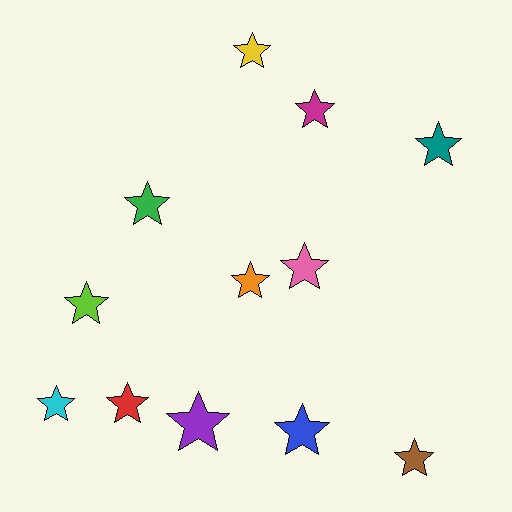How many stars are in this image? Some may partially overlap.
There are 12 stars.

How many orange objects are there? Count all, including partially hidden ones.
There is 1 orange object.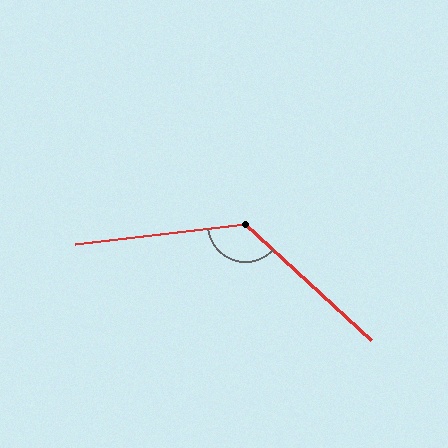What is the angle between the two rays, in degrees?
Approximately 130 degrees.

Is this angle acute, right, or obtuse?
It is obtuse.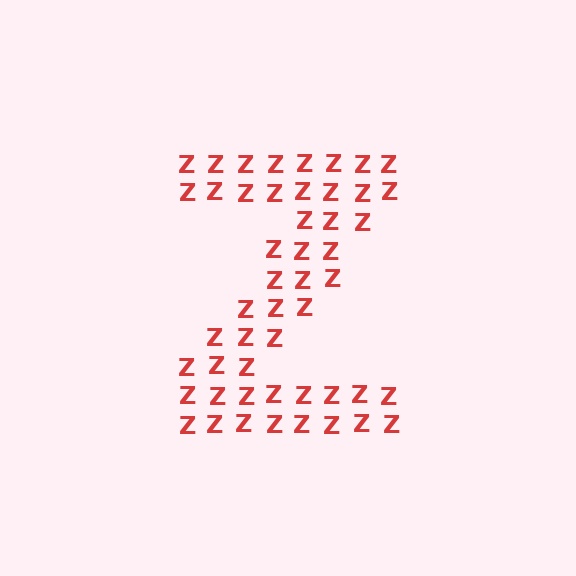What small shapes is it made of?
It is made of small letter Z's.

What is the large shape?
The large shape is the letter Z.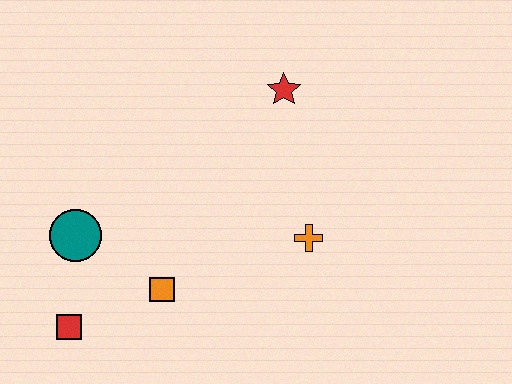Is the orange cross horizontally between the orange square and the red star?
No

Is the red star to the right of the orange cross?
No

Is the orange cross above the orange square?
Yes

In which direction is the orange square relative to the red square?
The orange square is to the right of the red square.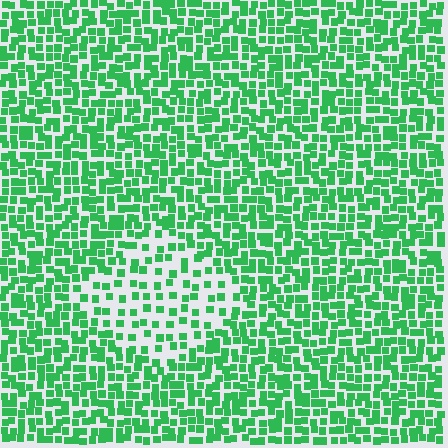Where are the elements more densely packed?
The elements are more densely packed outside the diamond boundary.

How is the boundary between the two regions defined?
The boundary is defined by a change in element density (approximately 2.0x ratio). All elements are the same color, size, and shape.